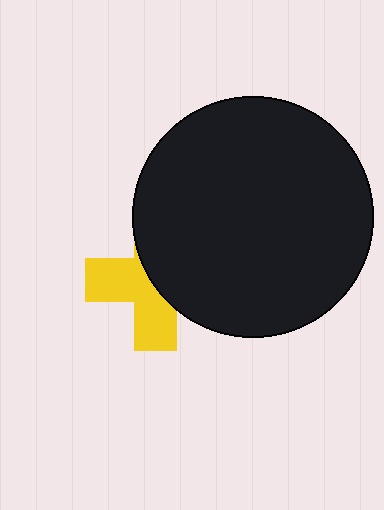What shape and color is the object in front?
The object in front is a black circle.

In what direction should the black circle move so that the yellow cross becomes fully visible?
The black circle should move right. That is the shortest direction to clear the overlap and leave the yellow cross fully visible.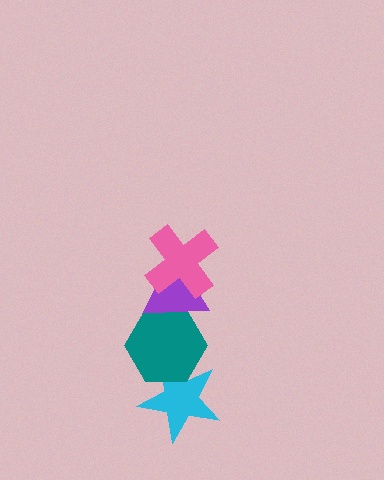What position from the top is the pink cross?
The pink cross is 1st from the top.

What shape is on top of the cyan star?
The teal hexagon is on top of the cyan star.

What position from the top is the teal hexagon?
The teal hexagon is 3rd from the top.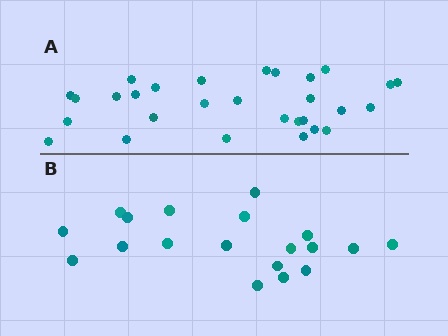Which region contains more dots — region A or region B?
Region A (the top region) has more dots.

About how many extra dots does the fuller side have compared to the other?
Region A has roughly 10 or so more dots than region B.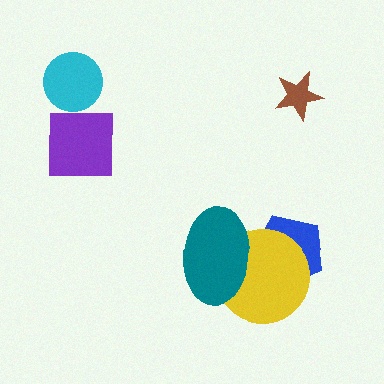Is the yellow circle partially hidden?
Yes, it is partially covered by another shape.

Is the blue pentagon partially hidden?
Yes, it is partially covered by another shape.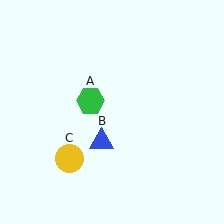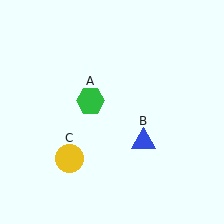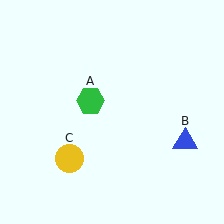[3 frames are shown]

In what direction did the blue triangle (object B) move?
The blue triangle (object B) moved right.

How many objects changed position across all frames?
1 object changed position: blue triangle (object B).